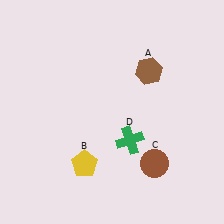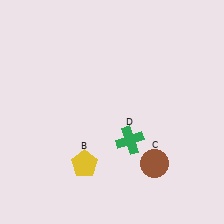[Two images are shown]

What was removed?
The brown hexagon (A) was removed in Image 2.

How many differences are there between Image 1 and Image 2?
There is 1 difference between the two images.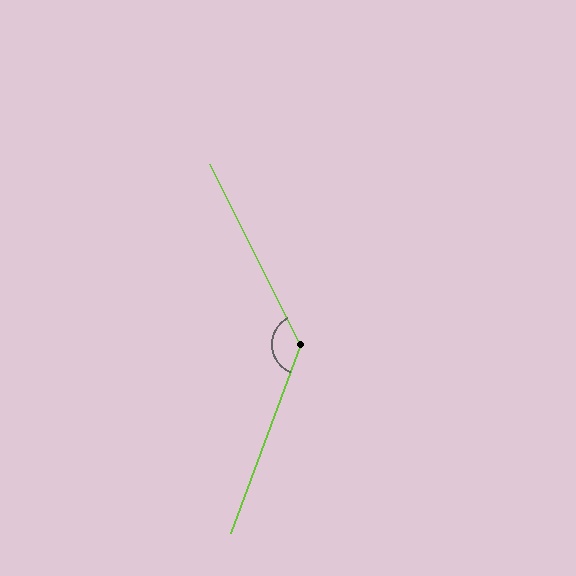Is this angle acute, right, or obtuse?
It is obtuse.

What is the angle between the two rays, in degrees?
Approximately 133 degrees.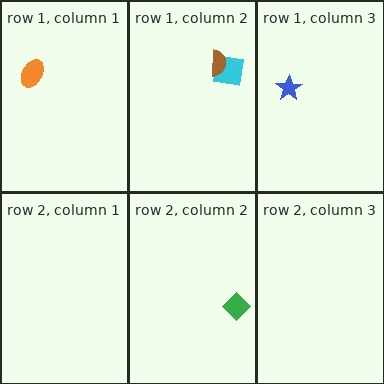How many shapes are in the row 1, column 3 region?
1.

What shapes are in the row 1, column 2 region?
The cyan square, the brown semicircle.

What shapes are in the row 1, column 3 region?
The blue star.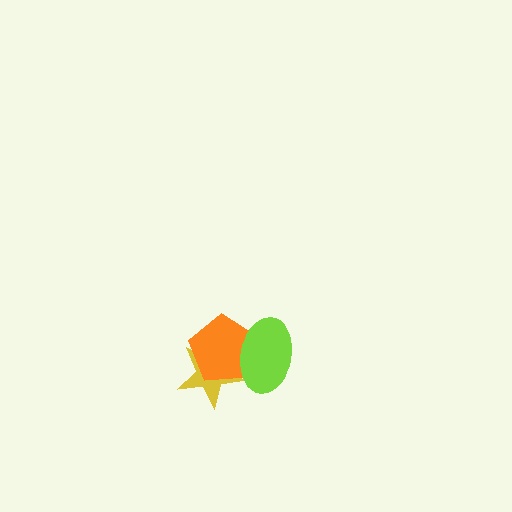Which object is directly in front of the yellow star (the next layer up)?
The orange pentagon is directly in front of the yellow star.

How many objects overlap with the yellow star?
2 objects overlap with the yellow star.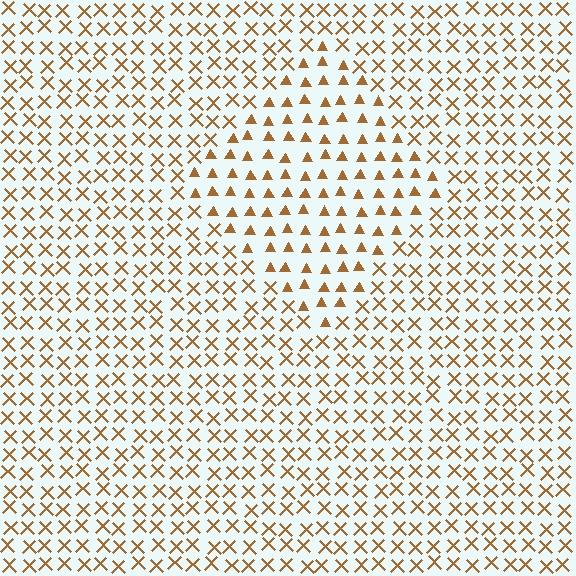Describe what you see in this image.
The image is filled with small brown elements arranged in a uniform grid. A diamond-shaped region contains triangles, while the surrounding area contains X marks. The boundary is defined purely by the change in element shape.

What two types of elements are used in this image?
The image uses triangles inside the diamond region and X marks outside it.